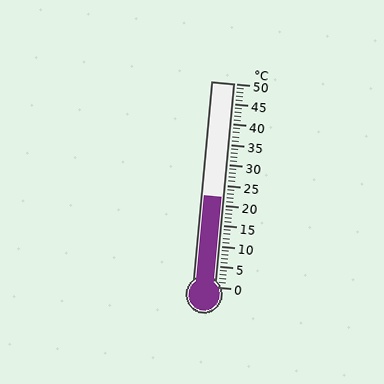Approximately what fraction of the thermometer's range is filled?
The thermometer is filled to approximately 45% of its range.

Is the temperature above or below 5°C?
The temperature is above 5°C.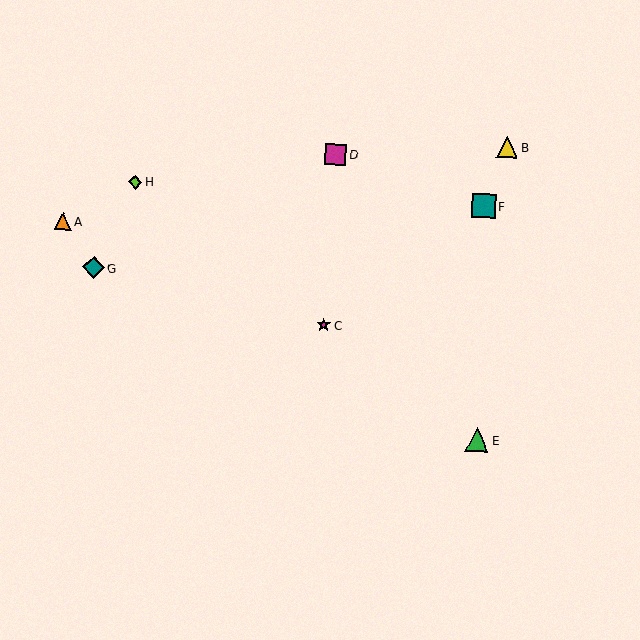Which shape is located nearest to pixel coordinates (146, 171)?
The lime diamond (labeled H) at (135, 182) is nearest to that location.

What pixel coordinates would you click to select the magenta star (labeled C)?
Click at (324, 325) to select the magenta star C.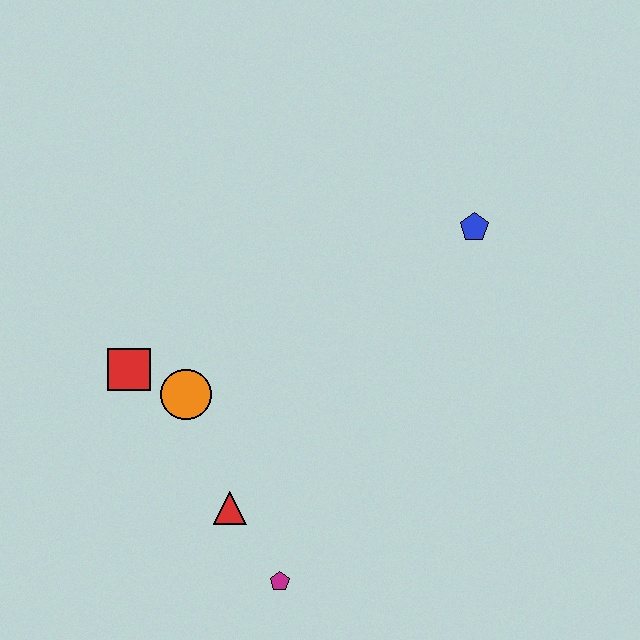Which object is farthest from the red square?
The blue pentagon is farthest from the red square.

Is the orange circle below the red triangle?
No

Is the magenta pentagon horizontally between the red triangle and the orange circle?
No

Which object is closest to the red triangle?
The magenta pentagon is closest to the red triangle.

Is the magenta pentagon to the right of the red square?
Yes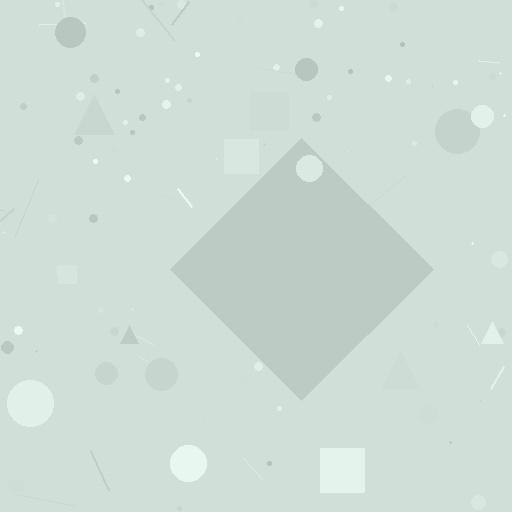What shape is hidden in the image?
A diamond is hidden in the image.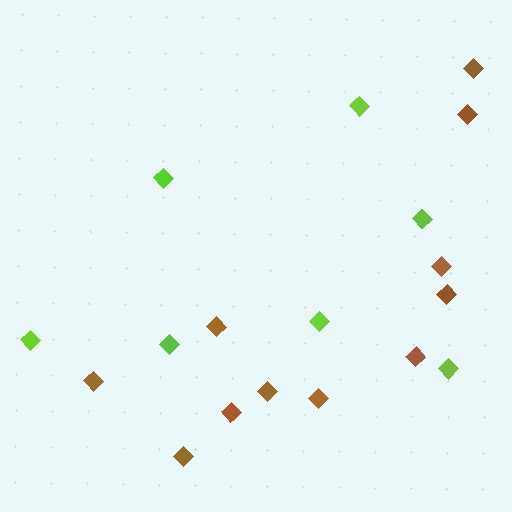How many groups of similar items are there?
There are 2 groups: one group of lime diamonds (7) and one group of brown diamonds (11).